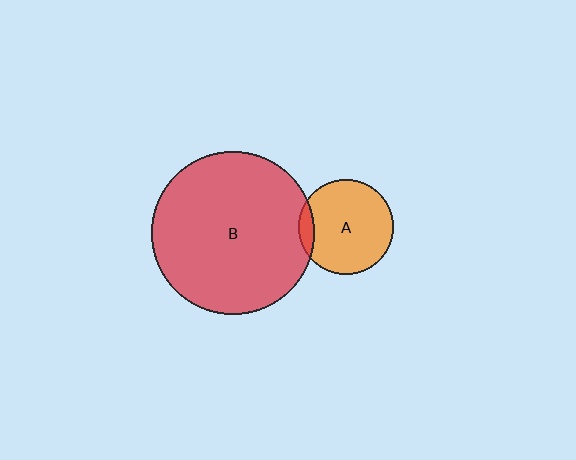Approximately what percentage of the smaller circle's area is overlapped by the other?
Approximately 10%.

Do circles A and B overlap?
Yes.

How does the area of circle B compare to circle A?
Approximately 3.0 times.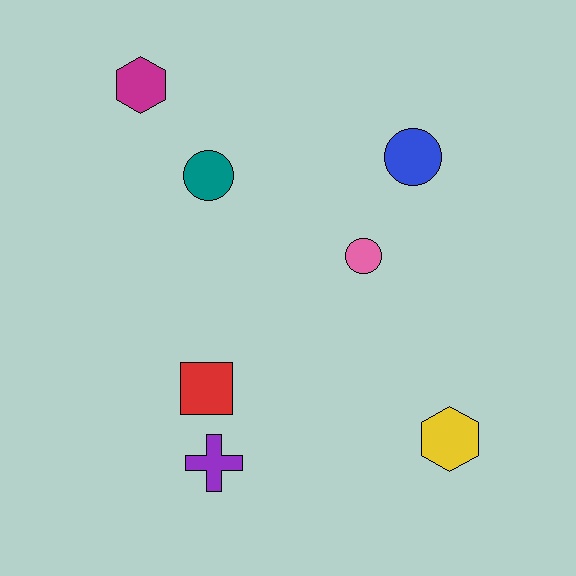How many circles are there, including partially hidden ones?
There are 3 circles.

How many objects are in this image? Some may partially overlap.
There are 7 objects.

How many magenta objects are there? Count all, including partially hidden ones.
There is 1 magenta object.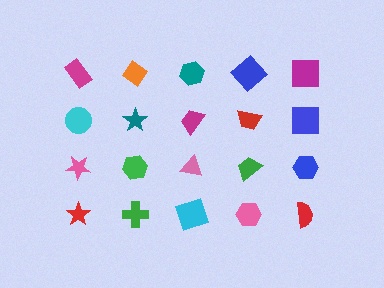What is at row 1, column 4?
A blue diamond.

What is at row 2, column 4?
A red trapezoid.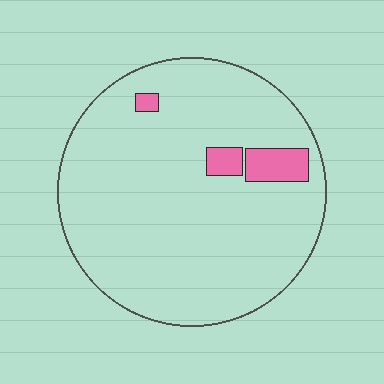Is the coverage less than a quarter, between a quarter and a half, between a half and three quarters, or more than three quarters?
Less than a quarter.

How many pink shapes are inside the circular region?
3.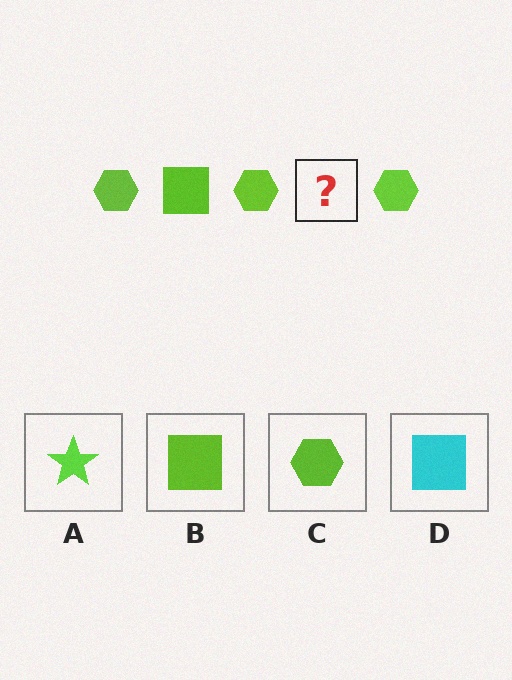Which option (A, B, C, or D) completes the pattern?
B.